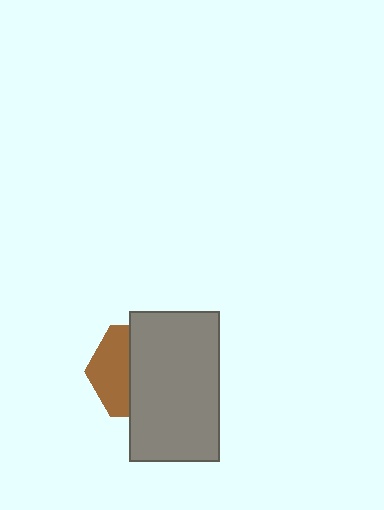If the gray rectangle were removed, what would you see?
You would see the complete brown hexagon.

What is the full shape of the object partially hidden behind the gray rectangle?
The partially hidden object is a brown hexagon.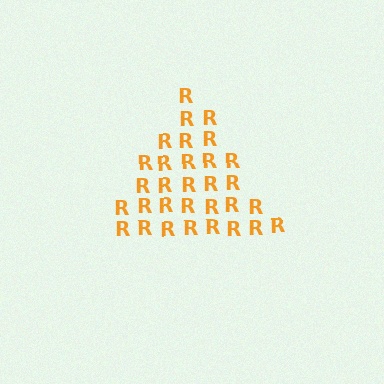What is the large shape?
The large shape is a triangle.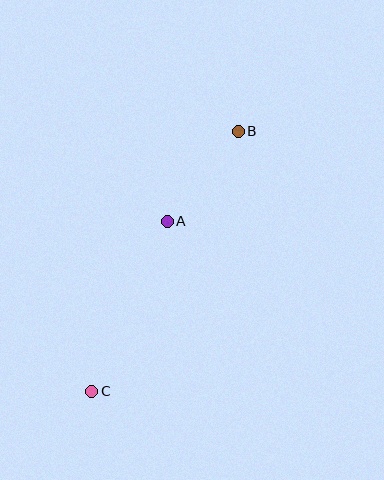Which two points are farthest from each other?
Points B and C are farthest from each other.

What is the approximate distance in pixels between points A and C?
The distance between A and C is approximately 186 pixels.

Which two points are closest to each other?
Points A and B are closest to each other.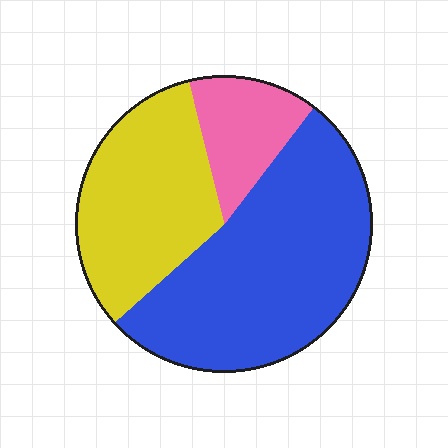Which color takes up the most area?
Blue, at roughly 55%.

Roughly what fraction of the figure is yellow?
Yellow covers about 35% of the figure.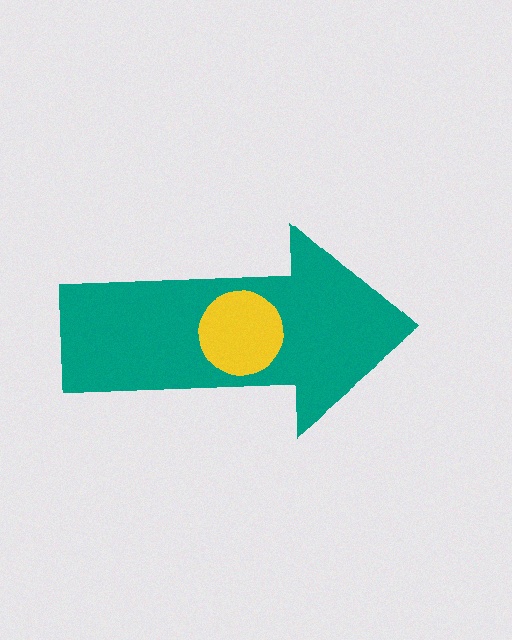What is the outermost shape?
The teal arrow.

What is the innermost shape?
The yellow circle.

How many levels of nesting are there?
2.